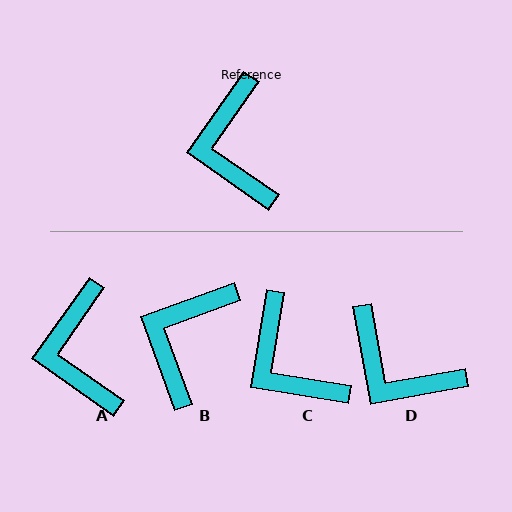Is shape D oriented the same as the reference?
No, it is off by about 45 degrees.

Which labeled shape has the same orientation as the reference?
A.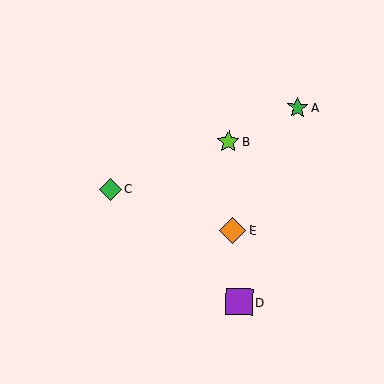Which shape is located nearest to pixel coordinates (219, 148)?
The lime star (labeled B) at (228, 141) is nearest to that location.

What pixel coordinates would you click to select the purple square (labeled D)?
Click at (239, 302) to select the purple square D.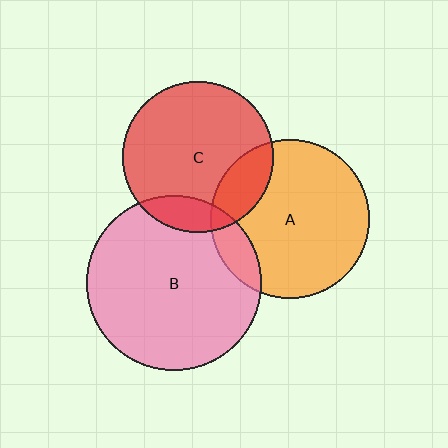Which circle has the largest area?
Circle B (pink).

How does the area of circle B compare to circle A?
Approximately 1.2 times.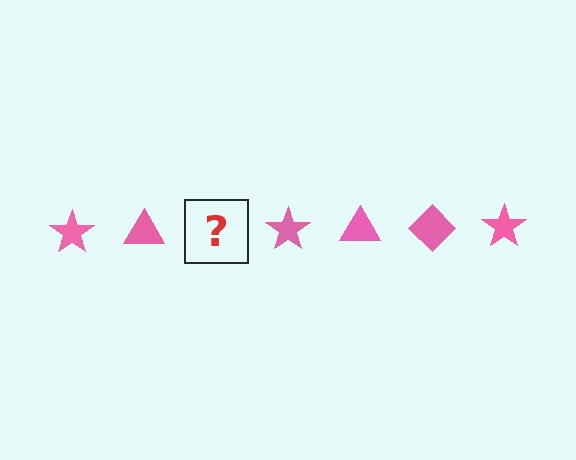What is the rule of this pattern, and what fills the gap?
The rule is that the pattern cycles through star, triangle, diamond shapes in pink. The gap should be filled with a pink diamond.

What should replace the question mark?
The question mark should be replaced with a pink diamond.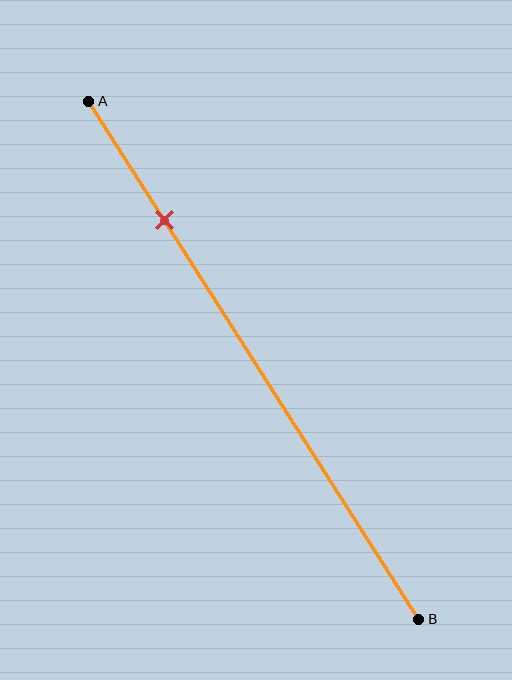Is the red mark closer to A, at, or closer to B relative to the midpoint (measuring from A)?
The red mark is closer to point A than the midpoint of segment AB.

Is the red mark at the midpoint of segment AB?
No, the mark is at about 25% from A, not at the 50% midpoint.